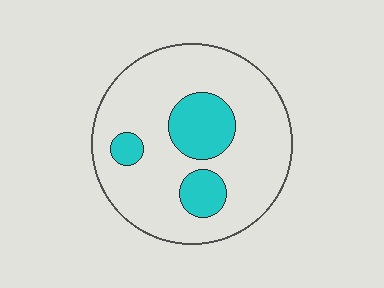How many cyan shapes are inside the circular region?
3.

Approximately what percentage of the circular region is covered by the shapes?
Approximately 20%.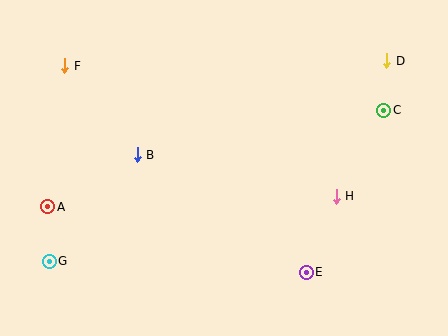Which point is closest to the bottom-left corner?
Point G is closest to the bottom-left corner.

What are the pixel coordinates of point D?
Point D is at (387, 61).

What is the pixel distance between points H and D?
The distance between H and D is 144 pixels.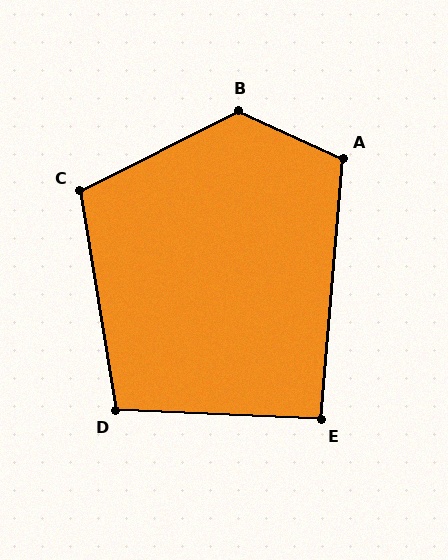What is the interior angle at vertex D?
Approximately 102 degrees (obtuse).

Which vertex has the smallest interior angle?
E, at approximately 92 degrees.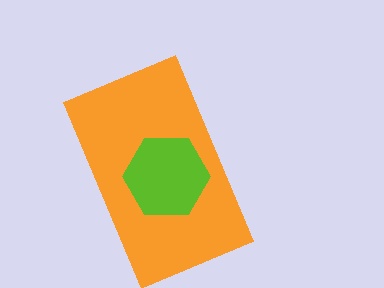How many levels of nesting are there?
2.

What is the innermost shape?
The lime hexagon.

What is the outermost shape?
The orange rectangle.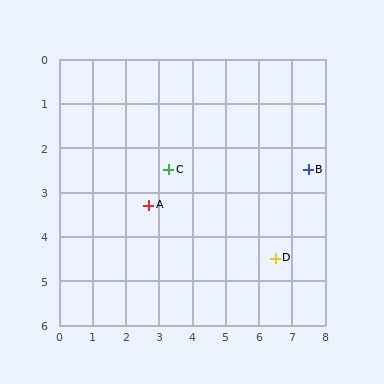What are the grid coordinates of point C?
Point C is at approximately (3.3, 2.5).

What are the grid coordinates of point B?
Point B is at approximately (7.5, 2.5).